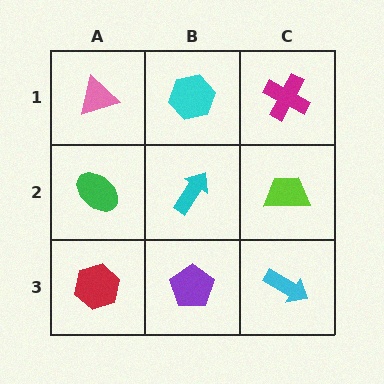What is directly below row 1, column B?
A cyan arrow.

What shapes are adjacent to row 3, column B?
A cyan arrow (row 2, column B), a red hexagon (row 3, column A), a cyan arrow (row 3, column C).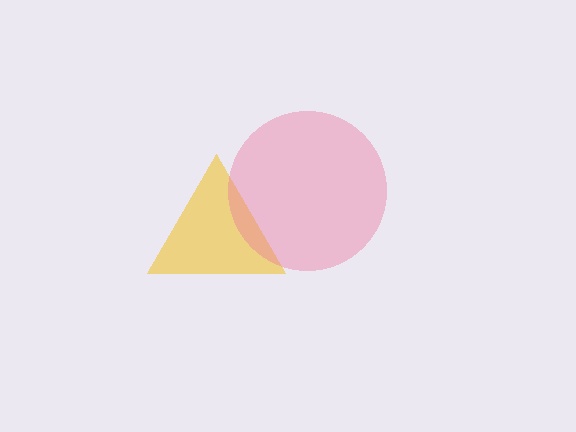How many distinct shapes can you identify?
There are 2 distinct shapes: a yellow triangle, a pink circle.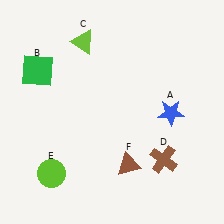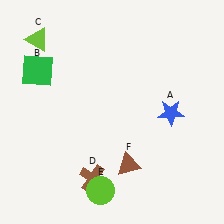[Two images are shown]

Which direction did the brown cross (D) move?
The brown cross (D) moved left.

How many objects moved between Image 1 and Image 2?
3 objects moved between the two images.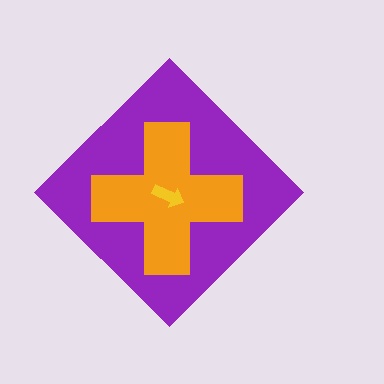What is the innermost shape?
The yellow arrow.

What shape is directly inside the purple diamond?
The orange cross.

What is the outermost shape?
The purple diamond.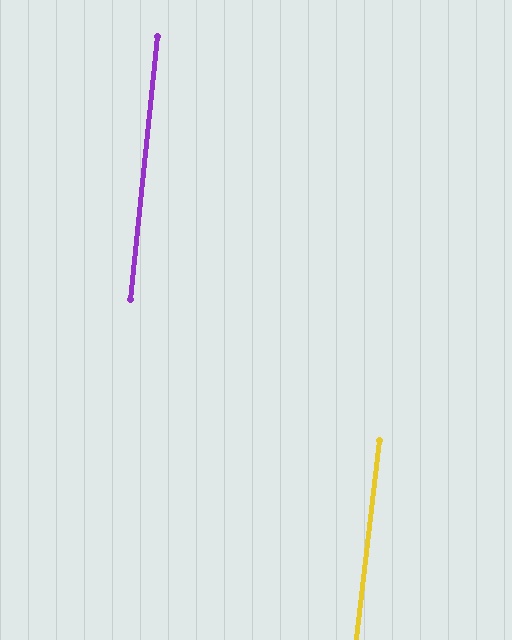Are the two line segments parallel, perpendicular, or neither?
Parallel — their directions differ by only 0.7°.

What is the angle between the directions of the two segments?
Approximately 1 degree.